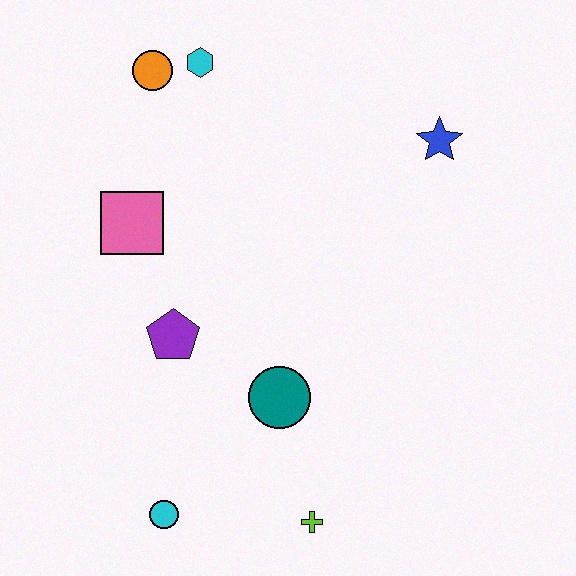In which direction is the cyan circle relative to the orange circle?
The cyan circle is below the orange circle.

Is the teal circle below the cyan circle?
No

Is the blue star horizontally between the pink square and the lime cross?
No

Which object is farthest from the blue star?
The cyan circle is farthest from the blue star.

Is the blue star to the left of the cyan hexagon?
No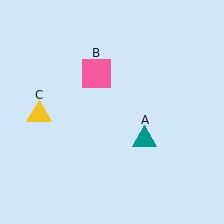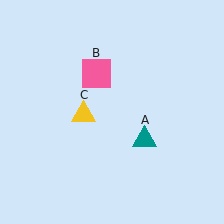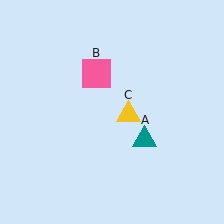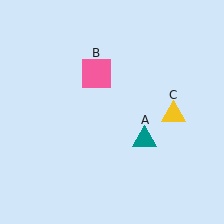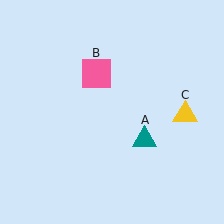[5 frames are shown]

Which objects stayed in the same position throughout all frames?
Teal triangle (object A) and pink square (object B) remained stationary.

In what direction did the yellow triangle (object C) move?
The yellow triangle (object C) moved right.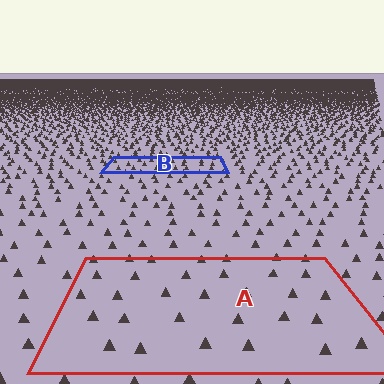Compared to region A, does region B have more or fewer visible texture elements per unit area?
Region B has more texture elements per unit area — they are packed more densely because it is farther away.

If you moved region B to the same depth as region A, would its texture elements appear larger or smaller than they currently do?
They would appear larger. At a closer depth, the same texture elements are projected at a bigger on-screen size.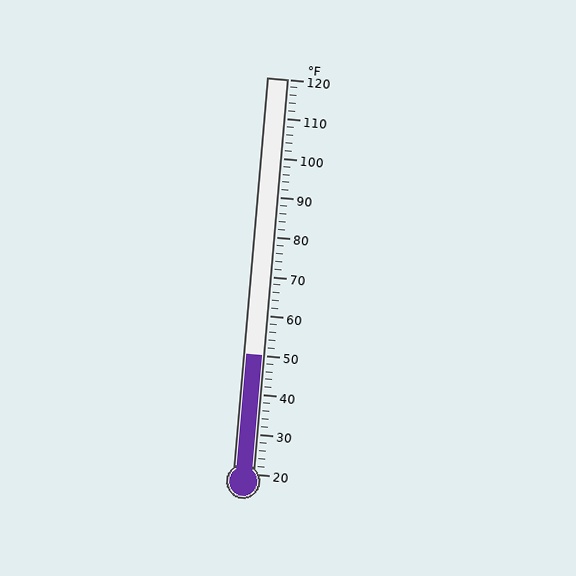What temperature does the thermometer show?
The thermometer shows approximately 50°F.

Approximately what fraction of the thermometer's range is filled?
The thermometer is filled to approximately 30% of its range.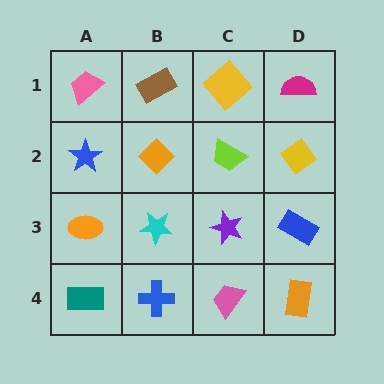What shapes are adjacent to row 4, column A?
An orange ellipse (row 3, column A), a blue cross (row 4, column B).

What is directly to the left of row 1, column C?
A brown rectangle.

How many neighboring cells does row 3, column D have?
3.